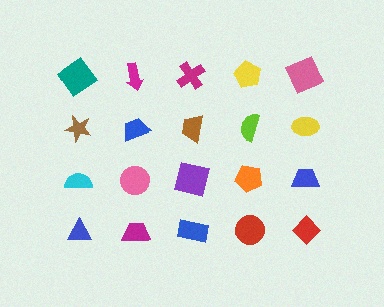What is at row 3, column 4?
An orange pentagon.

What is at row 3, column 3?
A purple square.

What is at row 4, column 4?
A red circle.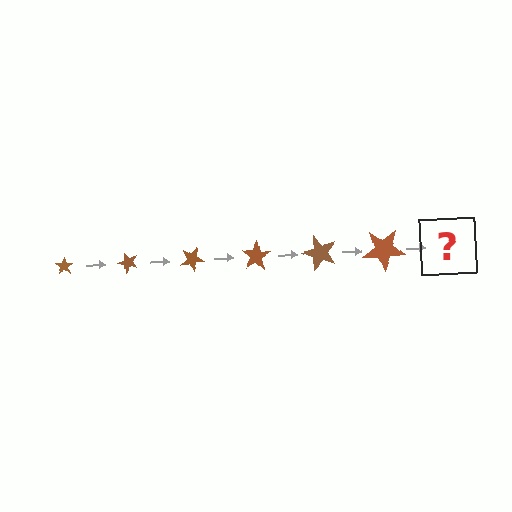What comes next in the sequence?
The next element should be a star, larger than the previous one and rotated 300 degrees from the start.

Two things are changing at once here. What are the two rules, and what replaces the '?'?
The two rules are that the star grows larger each step and it rotates 50 degrees each step. The '?' should be a star, larger than the previous one and rotated 300 degrees from the start.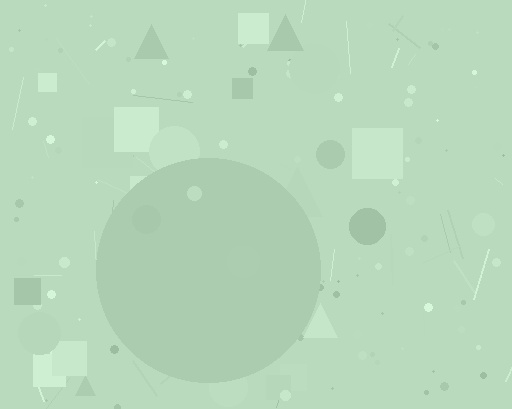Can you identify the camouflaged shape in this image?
The camouflaged shape is a circle.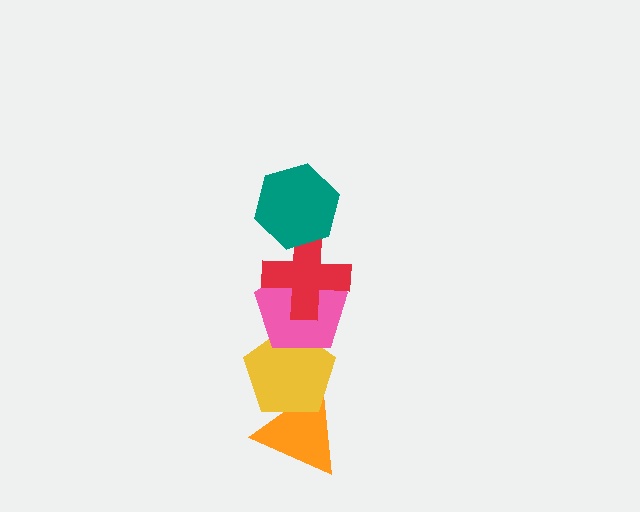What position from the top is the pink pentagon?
The pink pentagon is 3rd from the top.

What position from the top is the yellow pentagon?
The yellow pentagon is 4th from the top.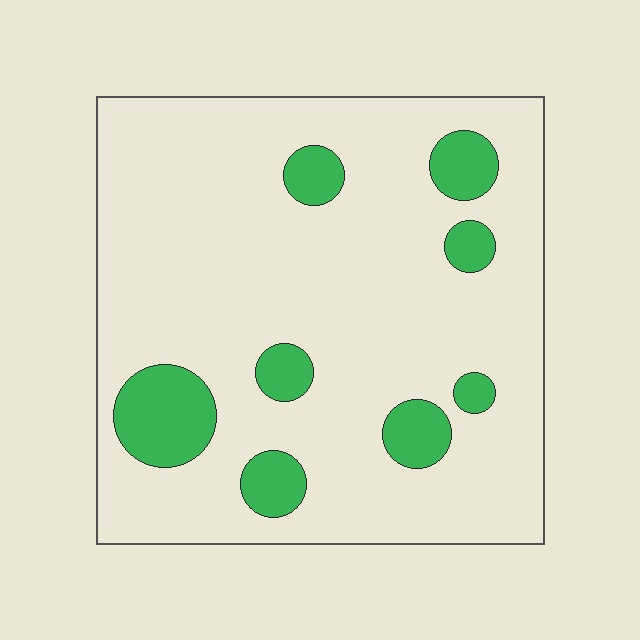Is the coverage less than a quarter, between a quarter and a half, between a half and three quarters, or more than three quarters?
Less than a quarter.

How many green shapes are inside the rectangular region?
8.